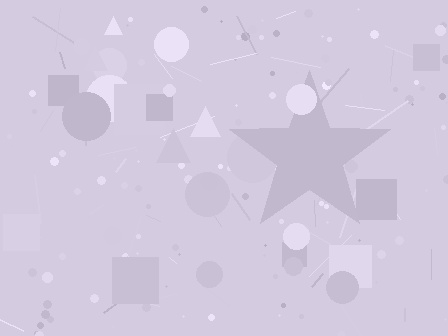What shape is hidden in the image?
A star is hidden in the image.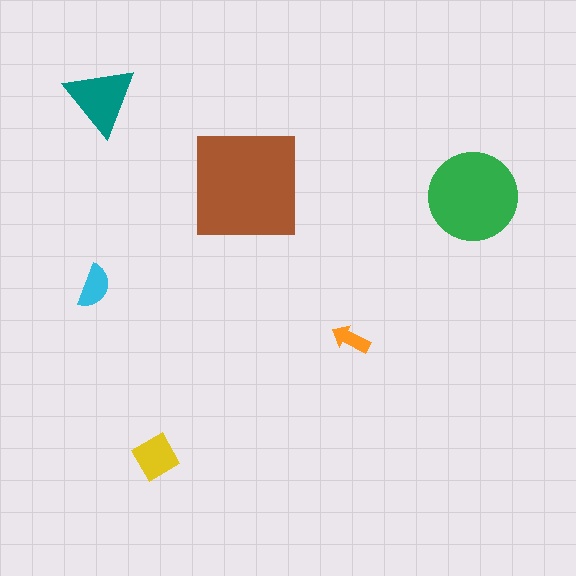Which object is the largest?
The brown square.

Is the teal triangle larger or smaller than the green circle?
Smaller.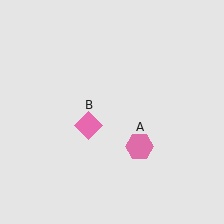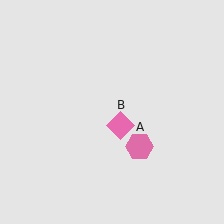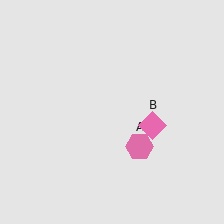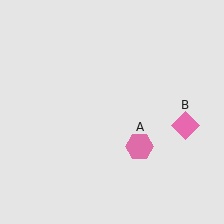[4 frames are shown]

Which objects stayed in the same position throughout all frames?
Pink hexagon (object A) remained stationary.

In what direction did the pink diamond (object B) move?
The pink diamond (object B) moved right.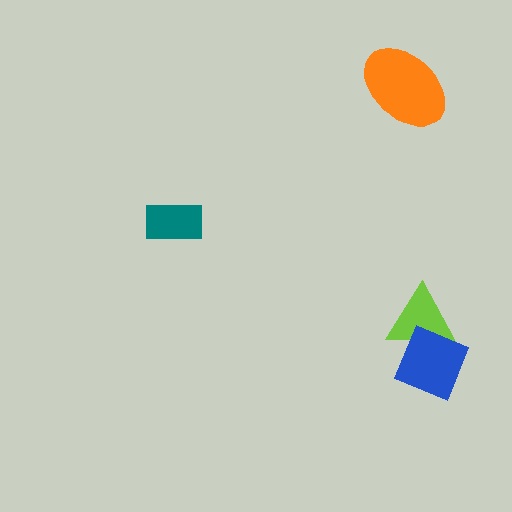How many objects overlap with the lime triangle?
1 object overlaps with the lime triangle.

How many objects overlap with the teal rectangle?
0 objects overlap with the teal rectangle.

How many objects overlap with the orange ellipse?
0 objects overlap with the orange ellipse.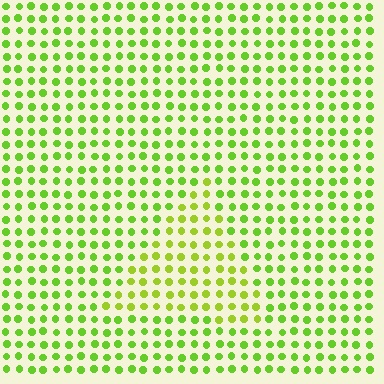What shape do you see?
I see a triangle.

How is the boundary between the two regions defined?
The boundary is defined purely by a slight shift in hue (about 20 degrees). Spacing, size, and orientation are identical on both sides.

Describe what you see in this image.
The image is filled with small lime elements in a uniform arrangement. A triangle-shaped region is visible where the elements are tinted to a slightly different hue, forming a subtle color boundary.